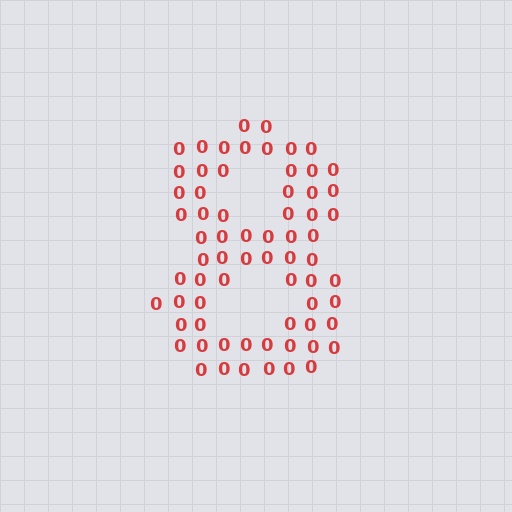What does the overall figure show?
The overall figure shows the digit 8.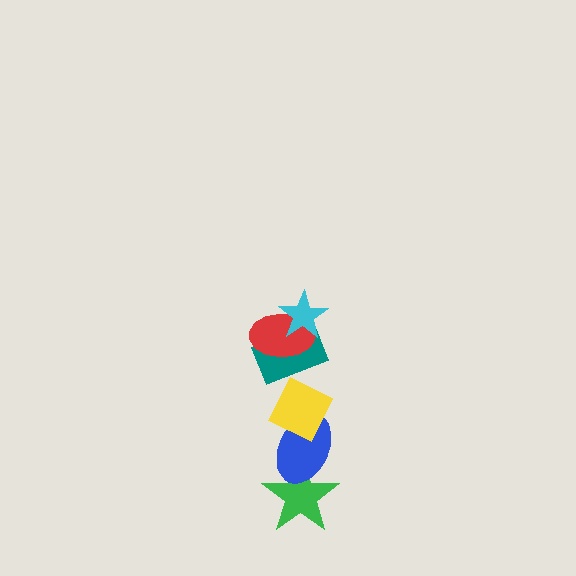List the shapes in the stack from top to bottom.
From top to bottom: the cyan star, the red ellipse, the teal rectangle, the yellow diamond, the blue ellipse, the green star.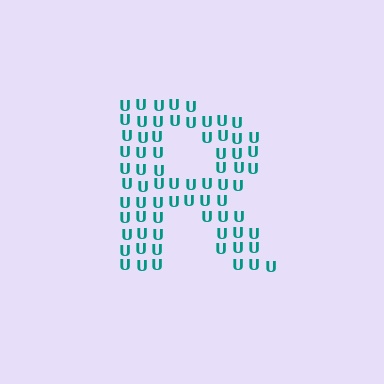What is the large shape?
The large shape is the letter R.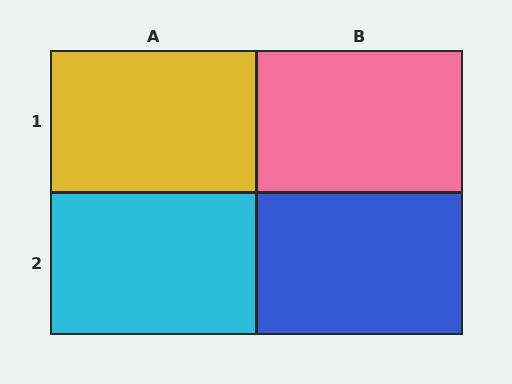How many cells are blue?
1 cell is blue.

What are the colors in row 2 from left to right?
Cyan, blue.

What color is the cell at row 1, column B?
Pink.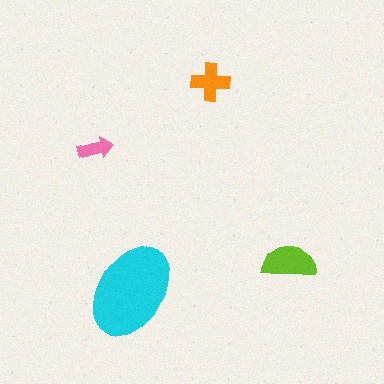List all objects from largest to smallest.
The cyan ellipse, the lime semicircle, the orange cross, the pink arrow.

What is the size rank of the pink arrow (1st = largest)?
4th.